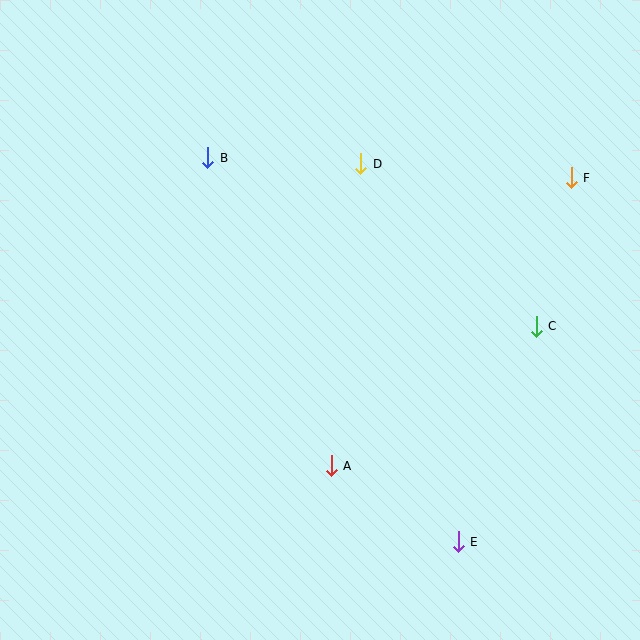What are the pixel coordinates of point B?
Point B is at (207, 158).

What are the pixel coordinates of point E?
Point E is at (458, 542).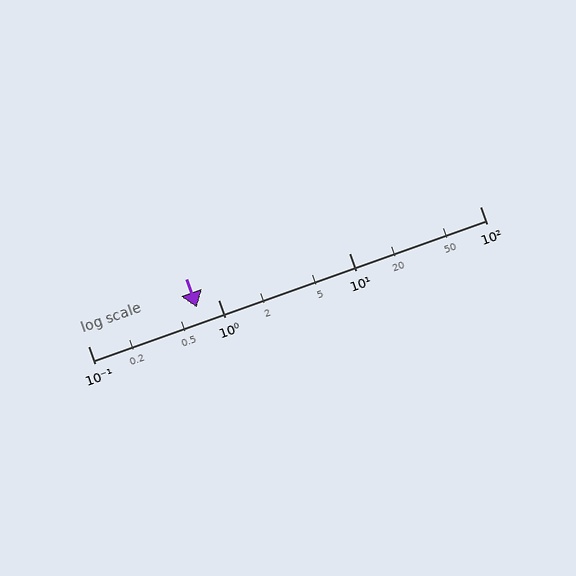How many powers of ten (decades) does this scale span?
The scale spans 3 decades, from 0.1 to 100.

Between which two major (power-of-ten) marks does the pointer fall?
The pointer is between 0.1 and 1.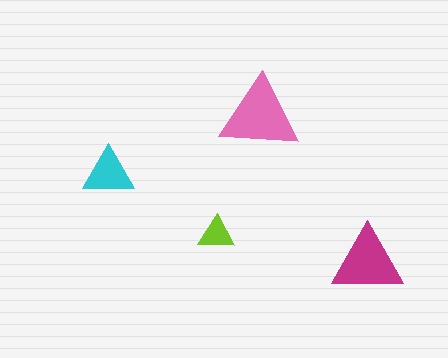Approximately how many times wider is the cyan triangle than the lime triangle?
About 1.5 times wider.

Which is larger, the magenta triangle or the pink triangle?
The pink one.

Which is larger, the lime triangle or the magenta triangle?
The magenta one.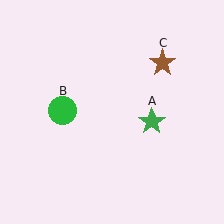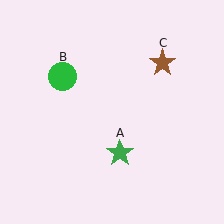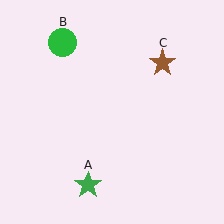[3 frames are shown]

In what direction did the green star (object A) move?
The green star (object A) moved down and to the left.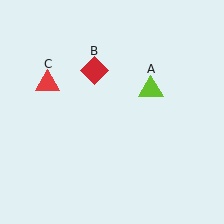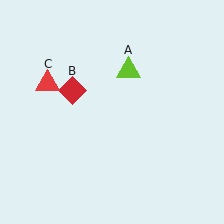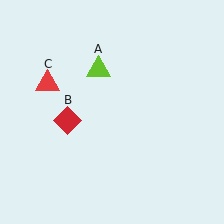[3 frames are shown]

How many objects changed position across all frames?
2 objects changed position: lime triangle (object A), red diamond (object B).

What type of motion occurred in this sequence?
The lime triangle (object A), red diamond (object B) rotated counterclockwise around the center of the scene.